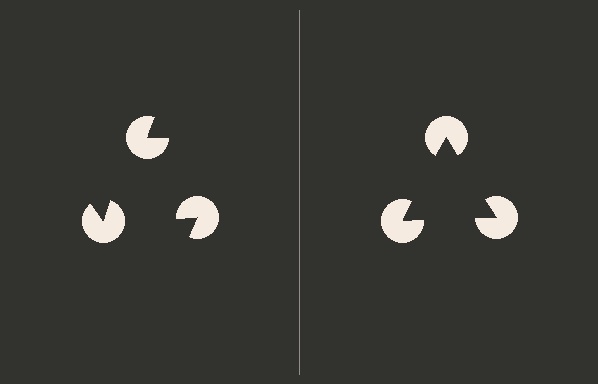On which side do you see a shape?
An illusory triangle appears on the right side. On the left side the wedge cuts are rotated, so no coherent shape forms.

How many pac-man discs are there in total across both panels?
6 — 3 on each side.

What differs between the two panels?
The pac-man discs are positioned identically on both sides; only the wedge orientations differ. On the right they align to a triangle; on the left they are misaligned.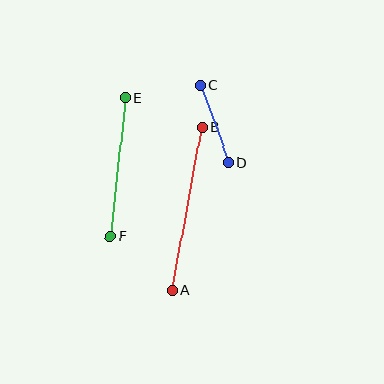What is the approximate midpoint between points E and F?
The midpoint is at approximately (118, 167) pixels.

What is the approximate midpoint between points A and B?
The midpoint is at approximately (187, 209) pixels.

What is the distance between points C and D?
The distance is approximately 82 pixels.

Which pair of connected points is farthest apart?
Points A and B are farthest apart.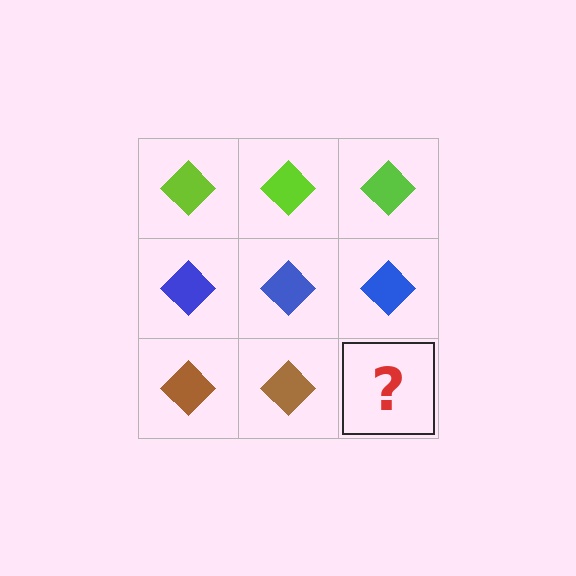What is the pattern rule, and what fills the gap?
The rule is that each row has a consistent color. The gap should be filled with a brown diamond.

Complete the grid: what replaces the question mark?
The question mark should be replaced with a brown diamond.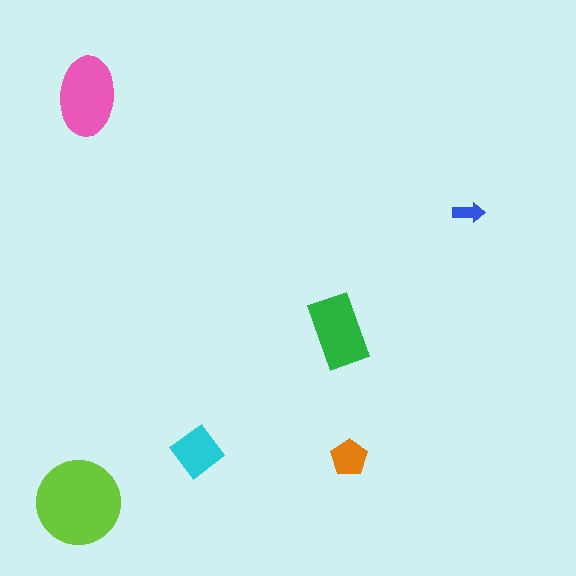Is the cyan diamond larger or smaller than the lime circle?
Smaller.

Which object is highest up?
The pink ellipse is topmost.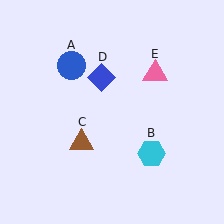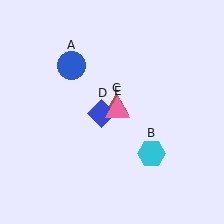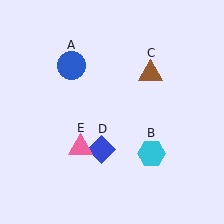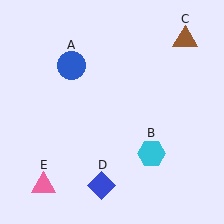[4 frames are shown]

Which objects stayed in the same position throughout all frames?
Blue circle (object A) and cyan hexagon (object B) remained stationary.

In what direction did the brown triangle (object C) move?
The brown triangle (object C) moved up and to the right.